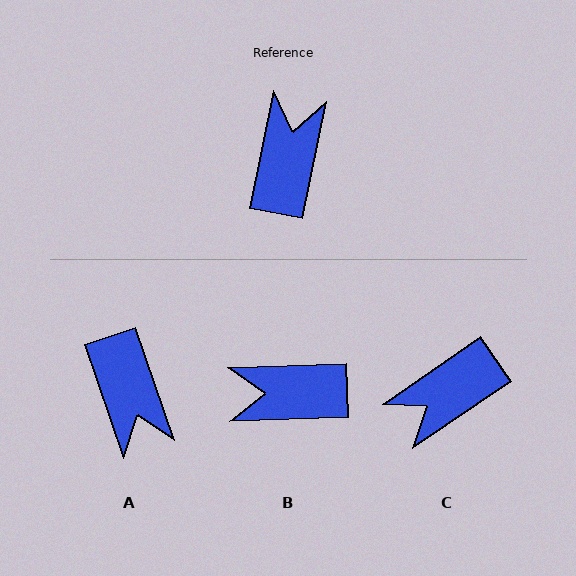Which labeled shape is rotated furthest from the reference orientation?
A, about 150 degrees away.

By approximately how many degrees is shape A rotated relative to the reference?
Approximately 150 degrees clockwise.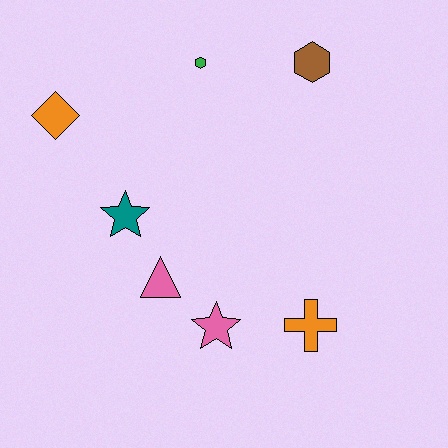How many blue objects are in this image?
There are no blue objects.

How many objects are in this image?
There are 7 objects.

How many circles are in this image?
There are no circles.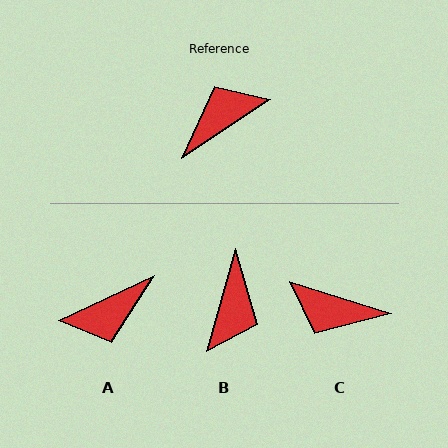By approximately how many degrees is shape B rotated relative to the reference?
Approximately 139 degrees clockwise.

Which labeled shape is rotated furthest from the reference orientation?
A, about 171 degrees away.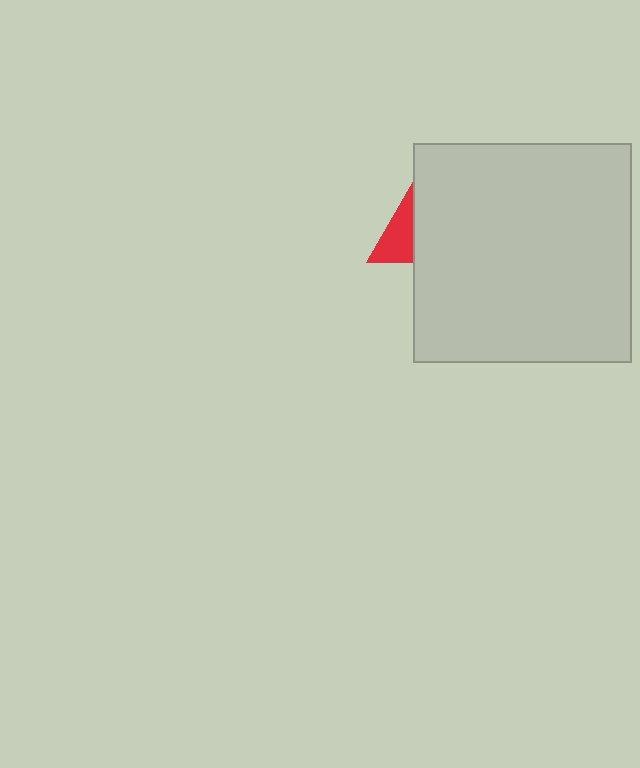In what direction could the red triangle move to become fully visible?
The red triangle could move left. That would shift it out from behind the light gray square entirely.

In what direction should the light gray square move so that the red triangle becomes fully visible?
The light gray square should move right. That is the shortest direction to clear the overlap and leave the red triangle fully visible.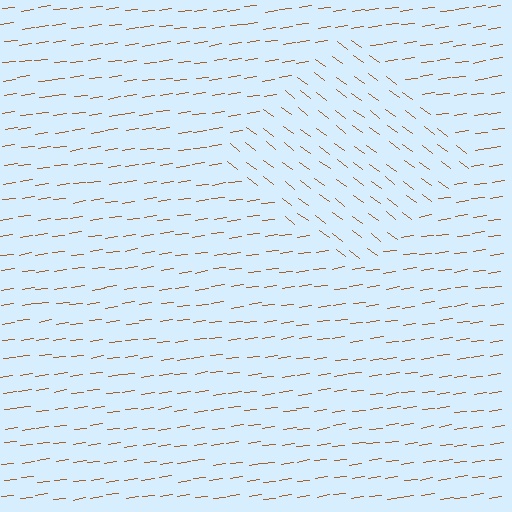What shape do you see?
I see a diamond.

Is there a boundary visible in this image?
Yes, there is a texture boundary formed by a change in line orientation.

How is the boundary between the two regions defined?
The boundary is defined purely by a change in line orientation (approximately 45 degrees difference). All lines are the same color and thickness.